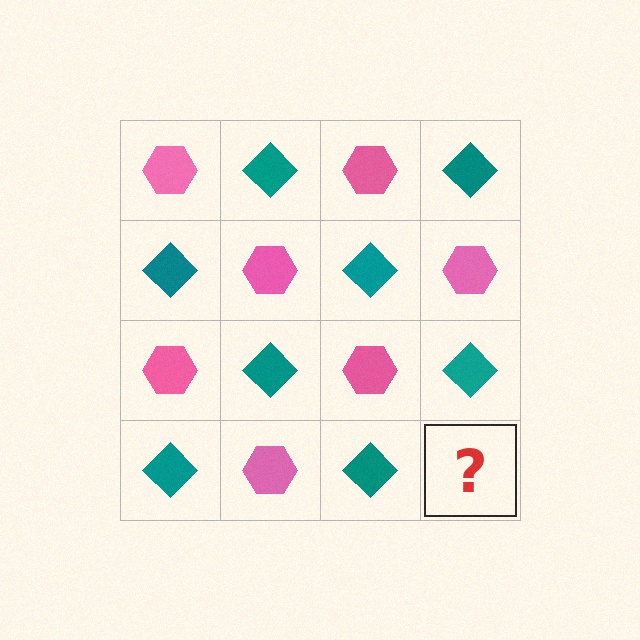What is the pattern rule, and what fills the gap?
The rule is that it alternates pink hexagon and teal diamond in a checkerboard pattern. The gap should be filled with a pink hexagon.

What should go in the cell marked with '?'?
The missing cell should contain a pink hexagon.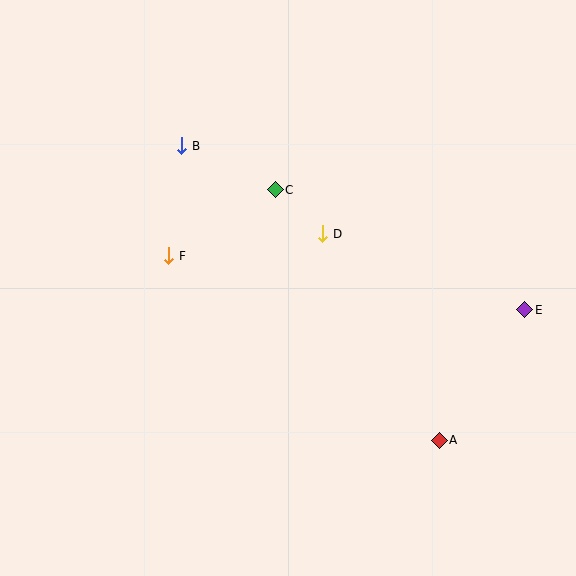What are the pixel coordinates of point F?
Point F is at (169, 256).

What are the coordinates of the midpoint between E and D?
The midpoint between E and D is at (424, 272).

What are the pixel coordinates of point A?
Point A is at (439, 440).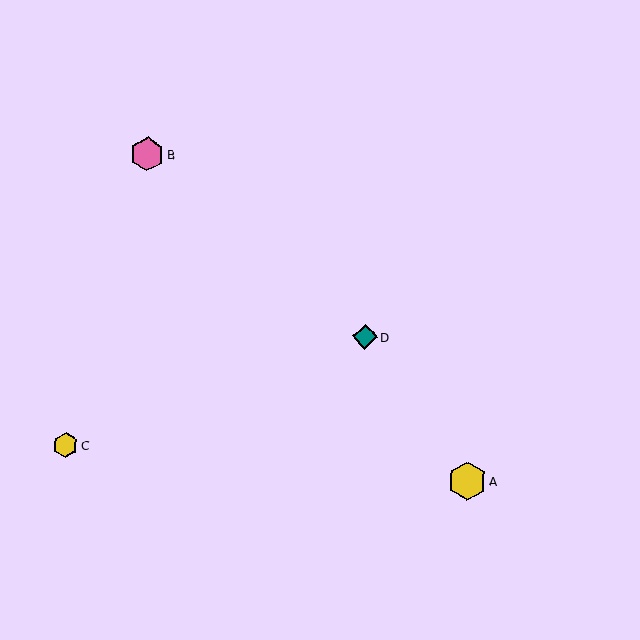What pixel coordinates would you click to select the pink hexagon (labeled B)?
Click at (147, 154) to select the pink hexagon B.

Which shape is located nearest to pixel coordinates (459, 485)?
The yellow hexagon (labeled A) at (467, 481) is nearest to that location.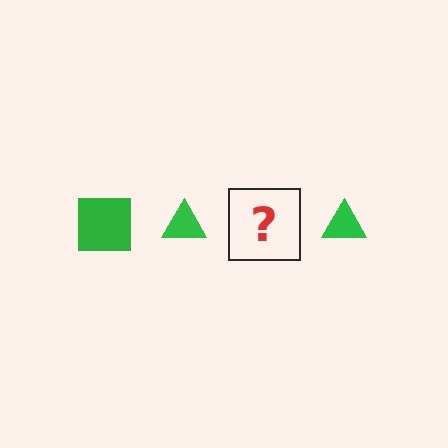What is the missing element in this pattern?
The missing element is a green square.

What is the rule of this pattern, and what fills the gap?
The rule is that the pattern cycles through square, triangle shapes in green. The gap should be filled with a green square.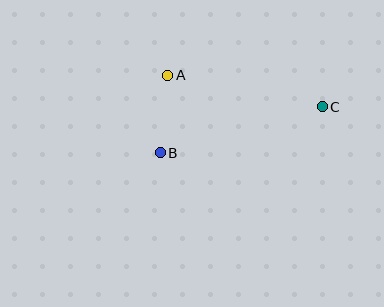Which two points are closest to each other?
Points A and B are closest to each other.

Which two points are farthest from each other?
Points B and C are farthest from each other.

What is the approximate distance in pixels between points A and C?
The distance between A and C is approximately 158 pixels.